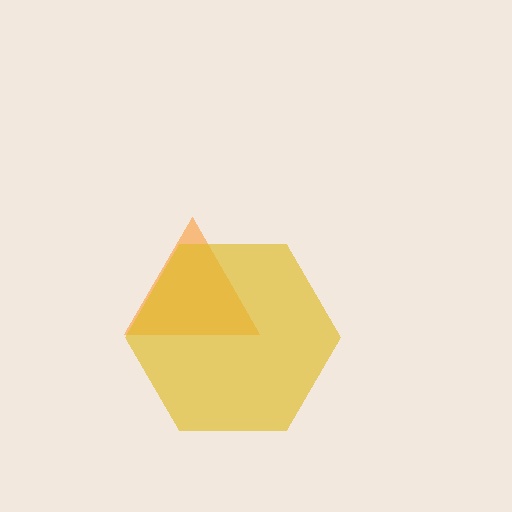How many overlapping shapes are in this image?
There are 2 overlapping shapes in the image.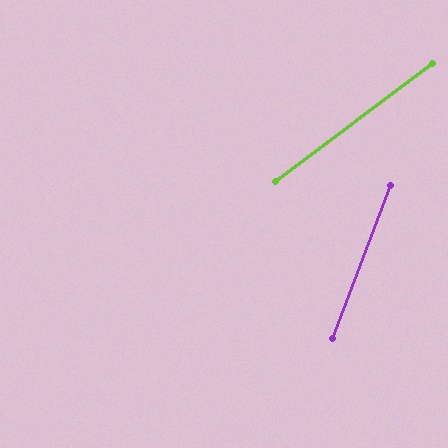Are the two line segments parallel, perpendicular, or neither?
Neither parallel nor perpendicular — they differ by about 32°.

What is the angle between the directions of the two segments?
Approximately 32 degrees.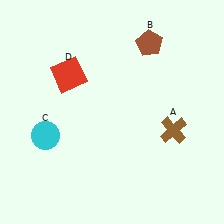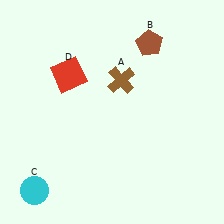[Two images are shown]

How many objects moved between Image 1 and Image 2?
2 objects moved between the two images.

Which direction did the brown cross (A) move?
The brown cross (A) moved left.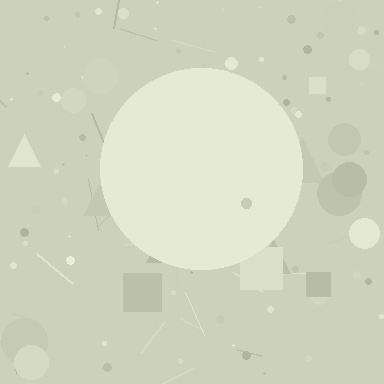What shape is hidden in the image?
A circle is hidden in the image.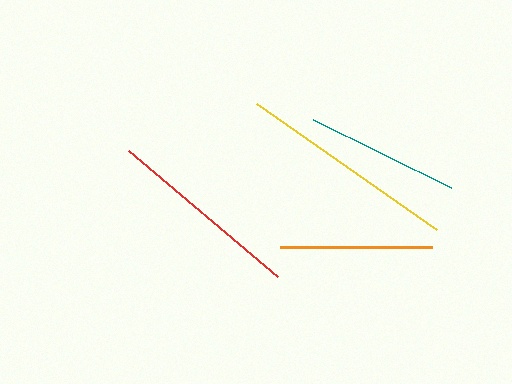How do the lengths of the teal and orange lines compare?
The teal and orange lines are approximately the same length.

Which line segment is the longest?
The yellow line is the longest at approximately 220 pixels.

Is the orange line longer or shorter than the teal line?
The teal line is longer than the orange line.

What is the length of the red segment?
The red segment is approximately 195 pixels long.